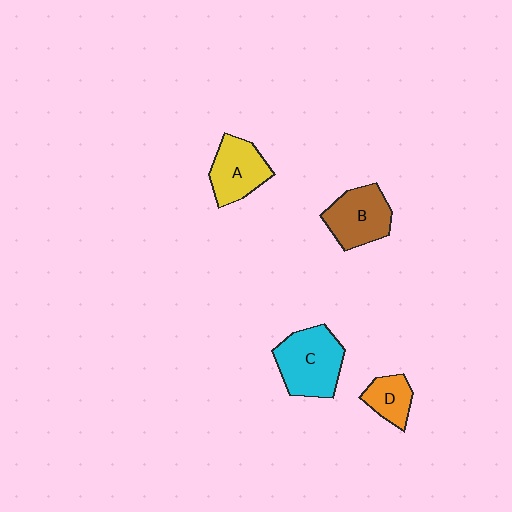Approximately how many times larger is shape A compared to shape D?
Approximately 1.6 times.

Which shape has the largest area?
Shape C (cyan).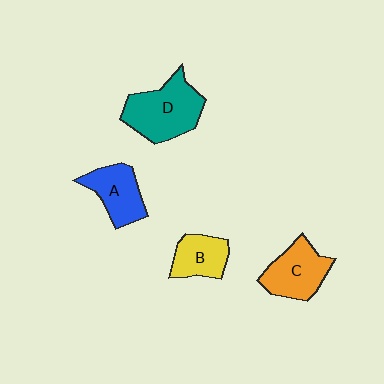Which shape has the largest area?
Shape D (teal).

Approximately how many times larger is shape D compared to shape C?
Approximately 1.3 times.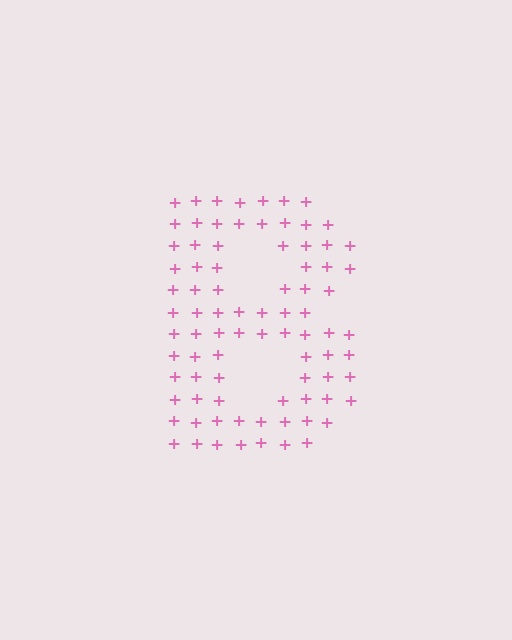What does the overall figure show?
The overall figure shows the letter B.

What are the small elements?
The small elements are plus signs.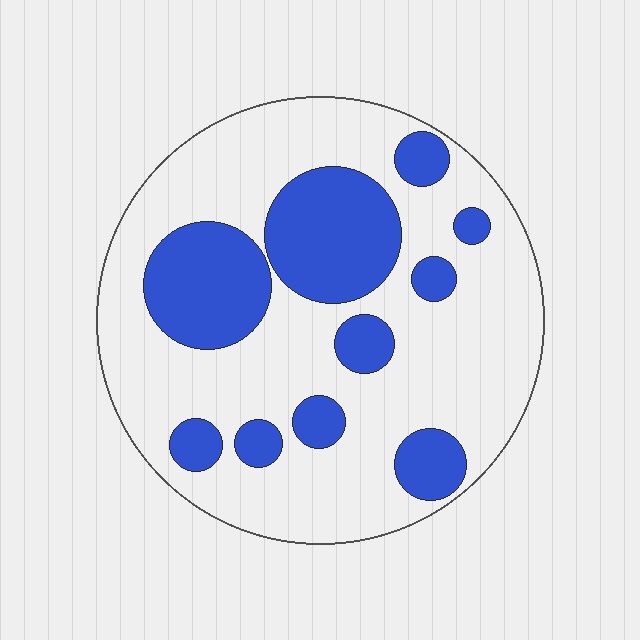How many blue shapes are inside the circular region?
10.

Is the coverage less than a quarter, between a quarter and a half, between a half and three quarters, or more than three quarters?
Between a quarter and a half.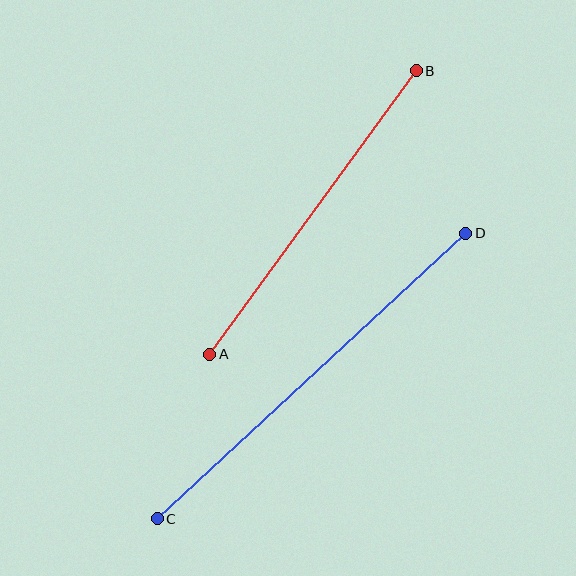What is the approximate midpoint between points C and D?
The midpoint is at approximately (311, 376) pixels.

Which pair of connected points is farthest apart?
Points C and D are farthest apart.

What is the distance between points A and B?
The distance is approximately 351 pixels.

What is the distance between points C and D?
The distance is approximately 420 pixels.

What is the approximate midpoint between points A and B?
The midpoint is at approximately (313, 212) pixels.